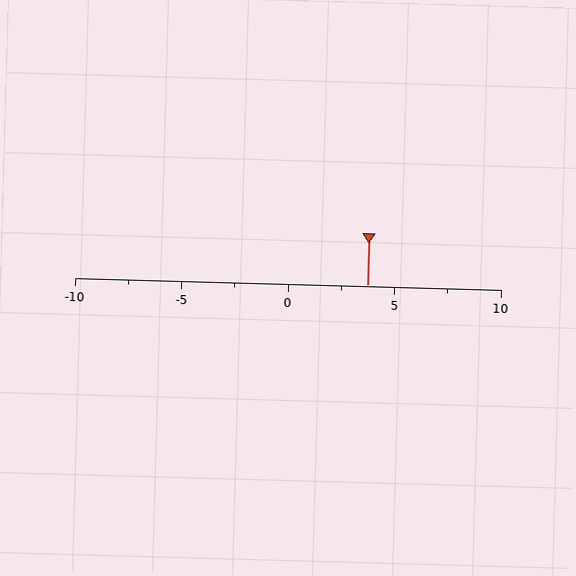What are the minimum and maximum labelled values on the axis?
The axis runs from -10 to 10.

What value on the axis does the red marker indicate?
The marker indicates approximately 3.8.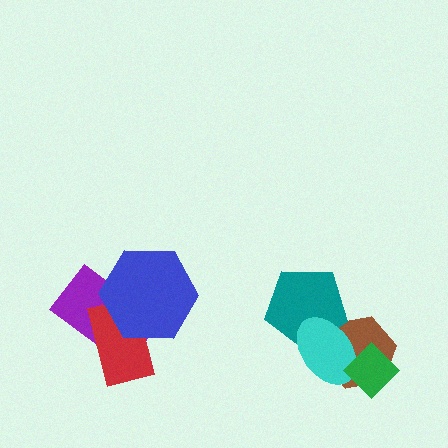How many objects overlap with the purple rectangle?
2 objects overlap with the purple rectangle.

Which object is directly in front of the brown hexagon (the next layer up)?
The teal pentagon is directly in front of the brown hexagon.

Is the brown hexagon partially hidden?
Yes, it is partially covered by another shape.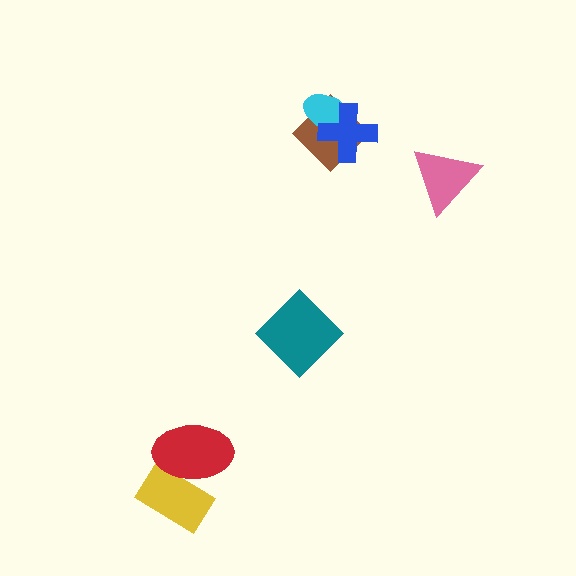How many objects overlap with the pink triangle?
0 objects overlap with the pink triangle.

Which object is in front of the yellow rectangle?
The red ellipse is in front of the yellow rectangle.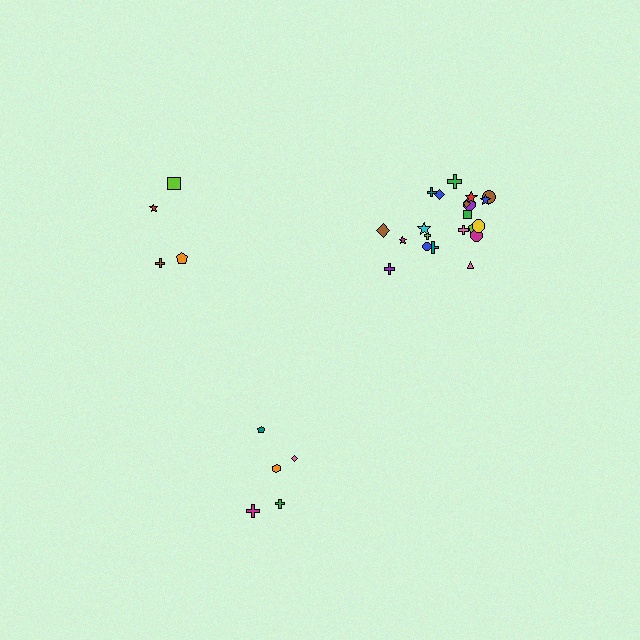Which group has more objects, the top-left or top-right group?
The top-right group.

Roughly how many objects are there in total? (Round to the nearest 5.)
Roughly 30 objects in total.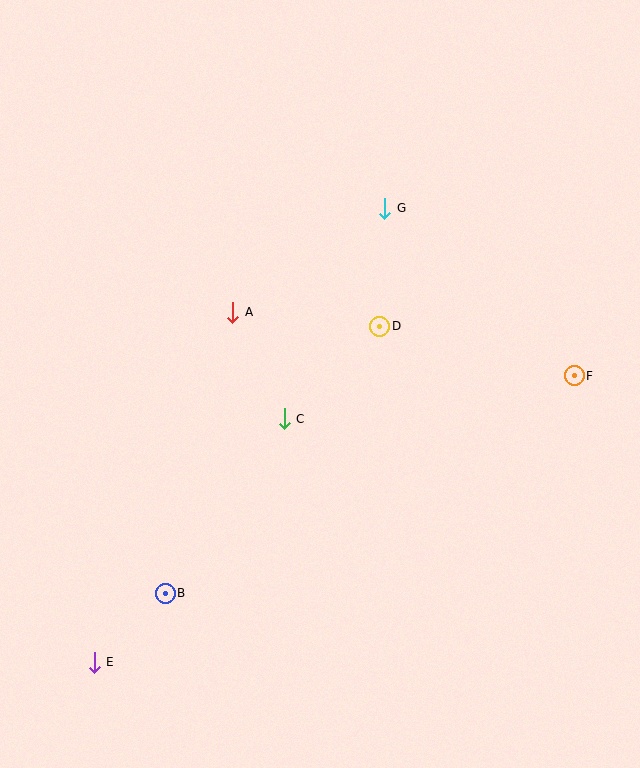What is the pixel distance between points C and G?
The distance between C and G is 234 pixels.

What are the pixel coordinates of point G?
Point G is at (385, 208).